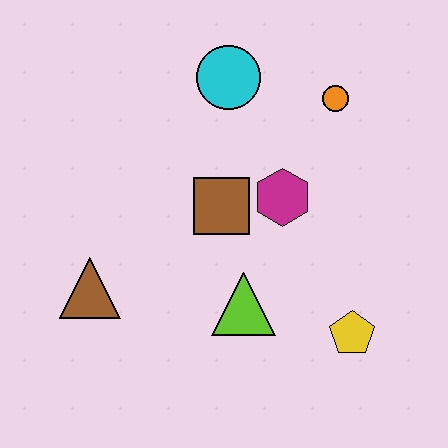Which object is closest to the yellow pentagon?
The lime triangle is closest to the yellow pentagon.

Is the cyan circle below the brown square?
No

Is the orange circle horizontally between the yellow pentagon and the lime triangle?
Yes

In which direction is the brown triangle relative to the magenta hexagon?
The brown triangle is to the left of the magenta hexagon.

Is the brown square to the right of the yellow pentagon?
No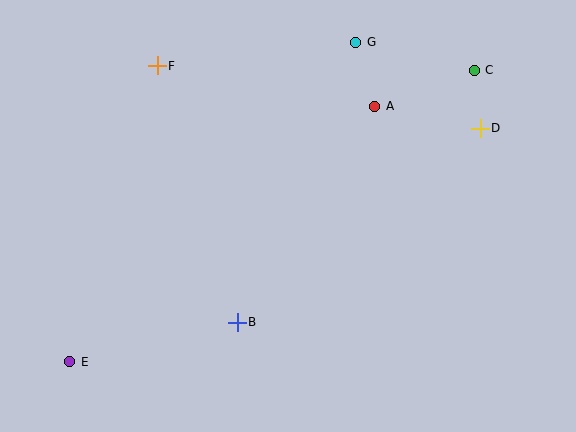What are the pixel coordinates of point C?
Point C is at (474, 70).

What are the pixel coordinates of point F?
Point F is at (157, 66).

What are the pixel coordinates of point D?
Point D is at (480, 128).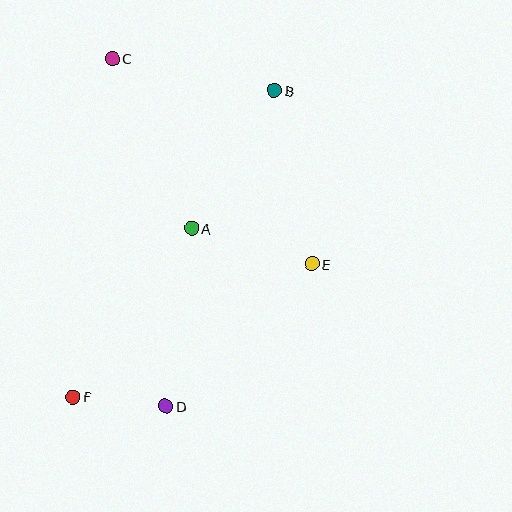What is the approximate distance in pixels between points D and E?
The distance between D and E is approximately 204 pixels.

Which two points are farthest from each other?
Points B and F are farthest from each other.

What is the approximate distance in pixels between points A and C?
The distance between A and C is approximately 188 pixels.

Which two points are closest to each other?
Points D and F are closest to each other.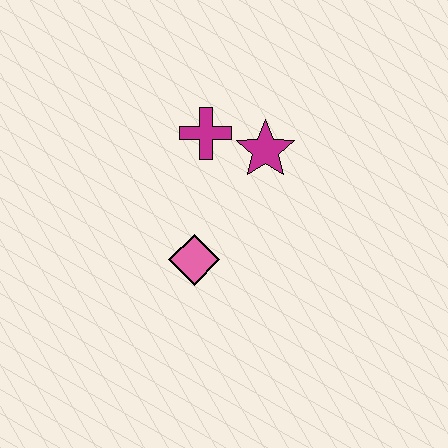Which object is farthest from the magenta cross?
The pink diamond is farthest from the magenta cross.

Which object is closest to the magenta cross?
The magenta star is closest to the magenta cross.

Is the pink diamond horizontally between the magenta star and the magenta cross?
No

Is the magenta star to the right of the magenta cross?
Yes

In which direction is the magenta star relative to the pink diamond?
The magenta star is above the pink diamond.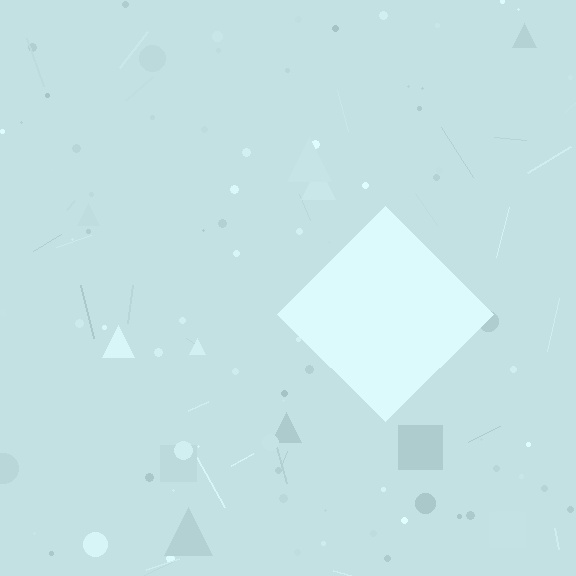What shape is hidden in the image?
A diamond is hidden in the image.